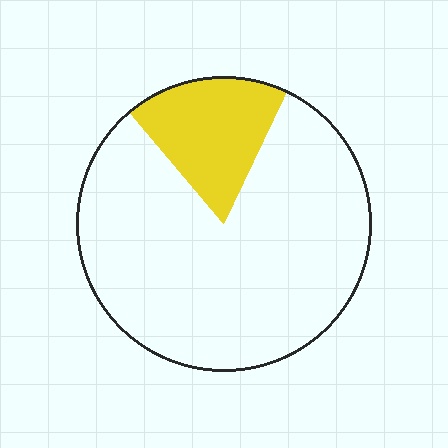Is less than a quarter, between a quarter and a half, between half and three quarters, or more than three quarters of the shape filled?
Less than a quarter.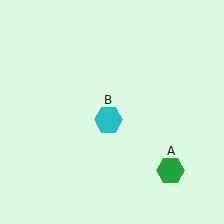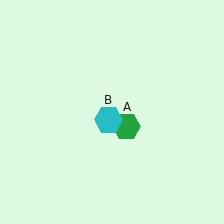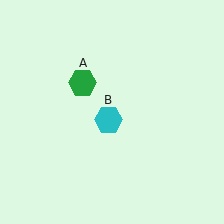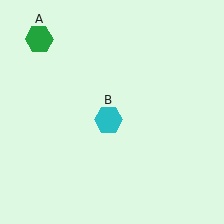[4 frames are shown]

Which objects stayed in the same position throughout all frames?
Cyan hexagon (object B) remained stationary.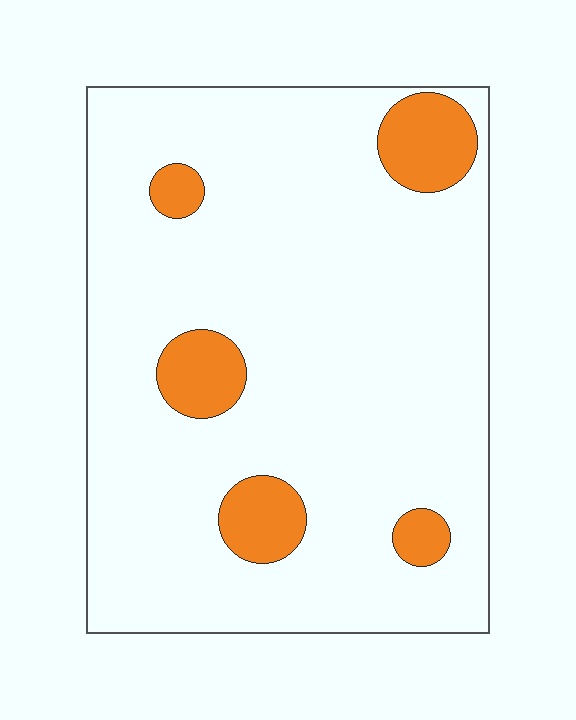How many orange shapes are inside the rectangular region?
5.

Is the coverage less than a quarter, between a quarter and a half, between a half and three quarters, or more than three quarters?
Less than a quarter.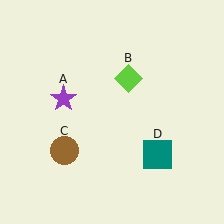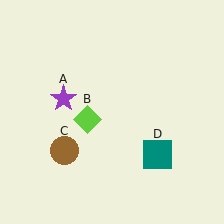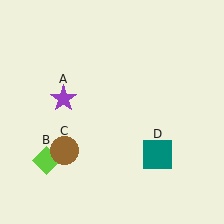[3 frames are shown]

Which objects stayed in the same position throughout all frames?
Purple star (object A) and brown circle (object C) and teal square (object D) remained stationary.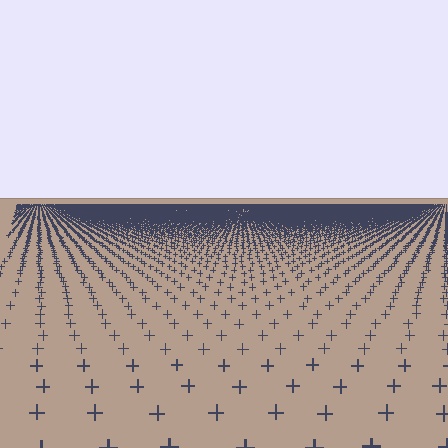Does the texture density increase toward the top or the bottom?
Density increases toward the top.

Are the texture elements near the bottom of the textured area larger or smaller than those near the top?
Larger. Near the bottom, elements are closer to the viewer and appear at a bigger on-screen size.